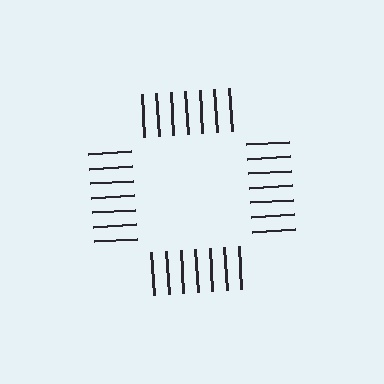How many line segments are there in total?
28 — 7 along each of the 4 edges.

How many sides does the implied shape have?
4 sides — the line-ends trace a square.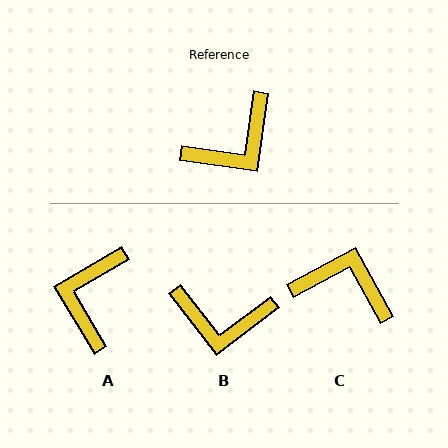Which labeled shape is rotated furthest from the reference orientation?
A, about 141 degrees away.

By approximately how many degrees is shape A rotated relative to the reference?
Approximately 141 degrees clockwise.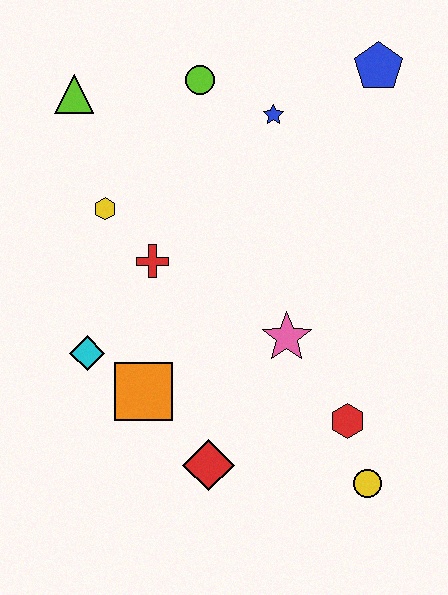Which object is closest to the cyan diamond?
The orange square is closest to the cyan diamond.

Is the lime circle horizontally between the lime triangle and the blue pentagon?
Yes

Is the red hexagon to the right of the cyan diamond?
Yes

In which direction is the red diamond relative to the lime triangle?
The red diamond is below the lime triangle.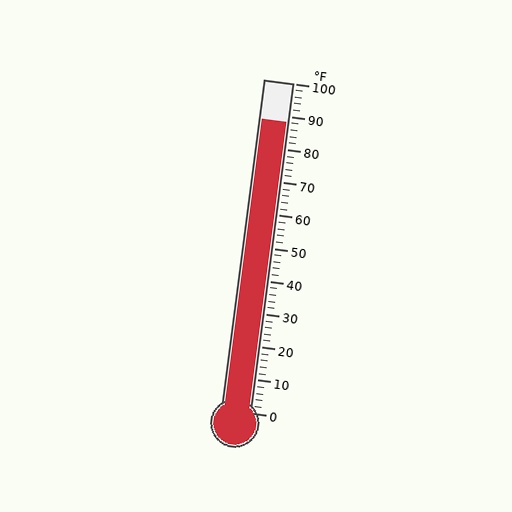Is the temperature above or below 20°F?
The temperature is above 20°F.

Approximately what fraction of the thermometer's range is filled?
The thermometer is filled to approximately 90% of its range.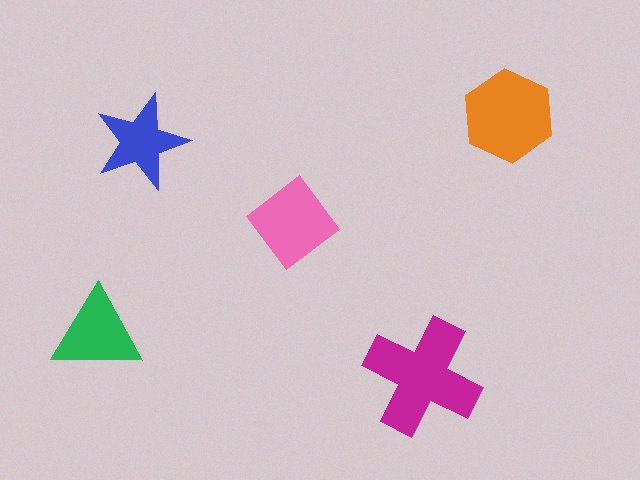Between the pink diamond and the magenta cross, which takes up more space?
The magenta cross.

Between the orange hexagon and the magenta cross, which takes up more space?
The magenta cross.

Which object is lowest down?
The magenta cross is bottommost.